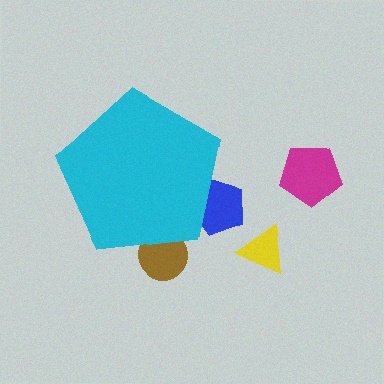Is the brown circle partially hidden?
Yes, the brown circle is partially hidden behind the cyan pentagon.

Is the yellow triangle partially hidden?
No, the yellow triangle is fully visible.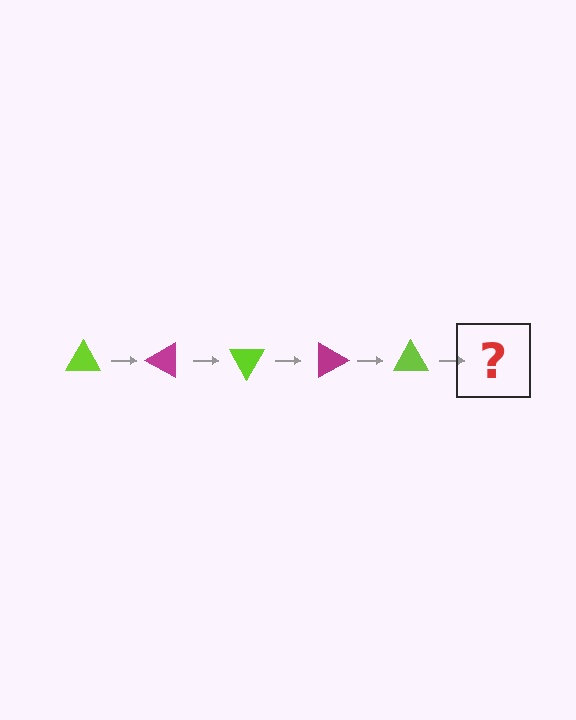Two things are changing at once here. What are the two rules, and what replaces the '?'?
The two rules are that it rotates 30 degrees each step and the color cycles through lime and magenta. The '?' should be a magenta triangle, rotated 150 degrees from the start.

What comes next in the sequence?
The next element should be a magenta triangle, rotated 150 degrees from the start.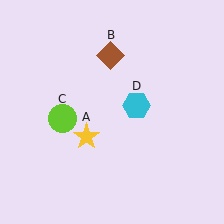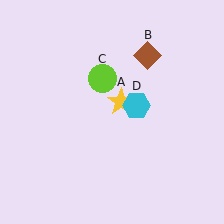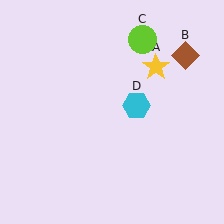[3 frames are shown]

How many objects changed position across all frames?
3 objects changed position: yellow star (object A), brown diamond (object B), lime circle (object C).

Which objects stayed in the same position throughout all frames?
Cyan hexagon (object D) remained stationary.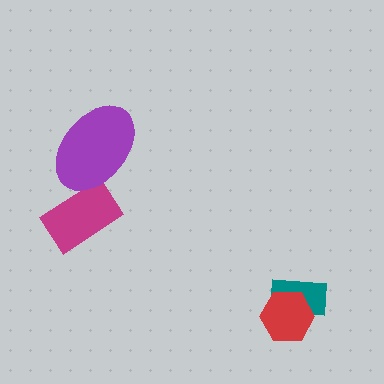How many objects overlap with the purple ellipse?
1 object overlaps with the purple ellipse.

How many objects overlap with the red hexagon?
1 object overlaps with the red hexagon.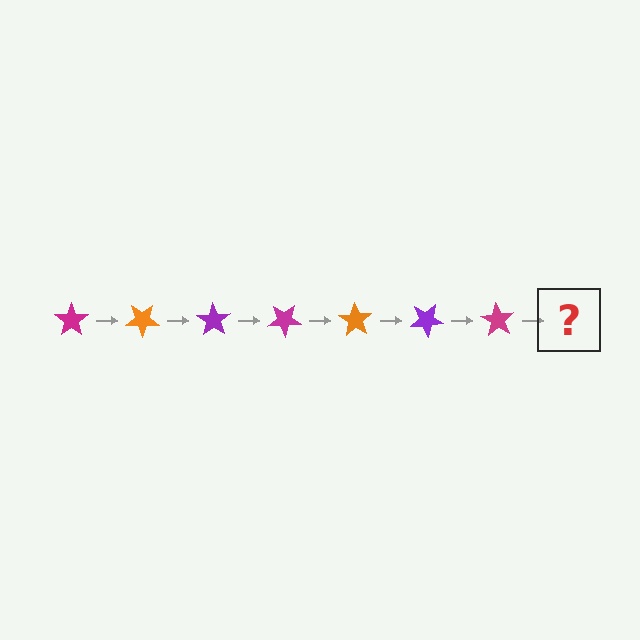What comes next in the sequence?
The next element should be an orange star, rotated 245 degrees from the start.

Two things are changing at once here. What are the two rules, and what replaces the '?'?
The two rules are that it rotates 35 degrees each step and the color cycles through magenta, orange, and purple. The '?' should be an orange star, rotated 245 degrees from the start.